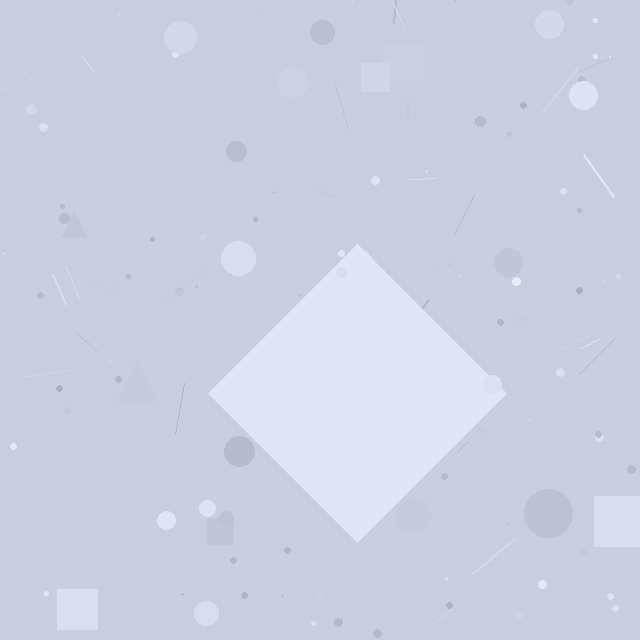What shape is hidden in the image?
A diamond is hidden in the image.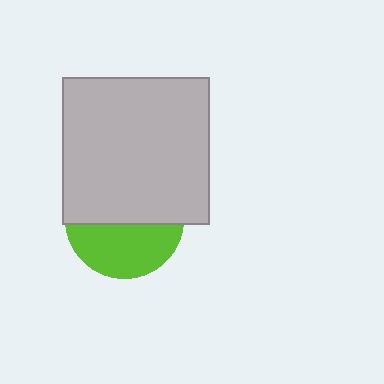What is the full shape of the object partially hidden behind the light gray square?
The partially hidden object is a lime circle.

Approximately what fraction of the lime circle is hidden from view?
Roughly 56% of the lime circle is hidden behind the light gray square.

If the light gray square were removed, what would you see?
You would see the complete lime circle.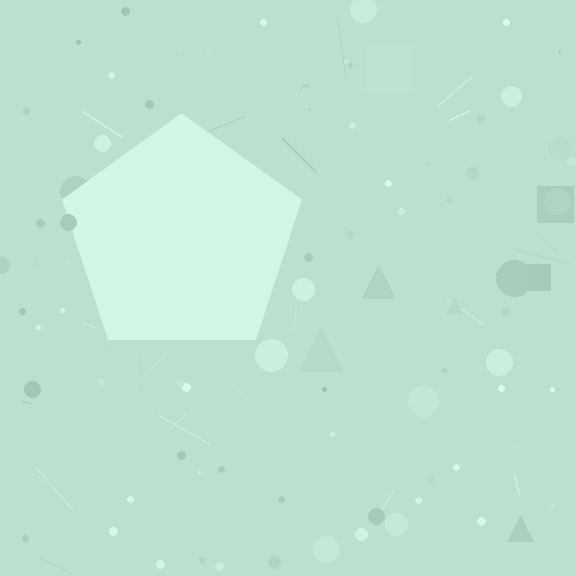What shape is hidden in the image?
A pentagon is hidden in the image.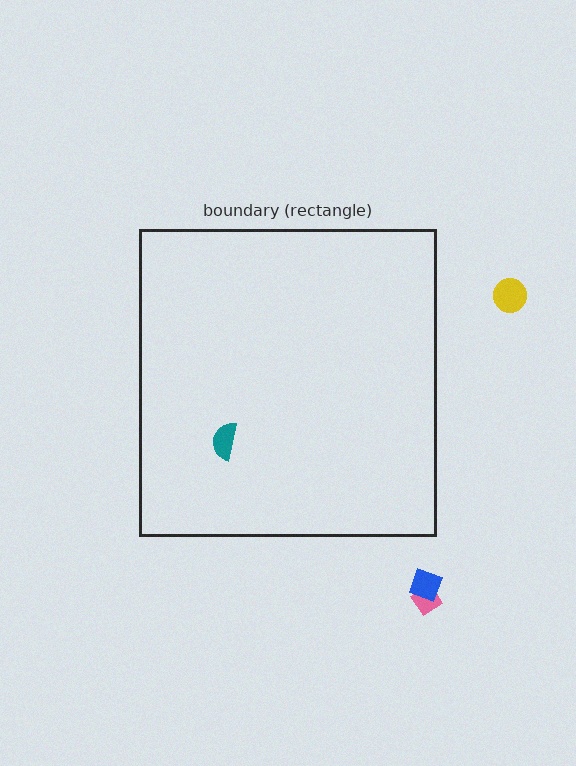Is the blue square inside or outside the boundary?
Outside.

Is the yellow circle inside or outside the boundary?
Outside.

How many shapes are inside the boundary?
1 inside, 3 outside.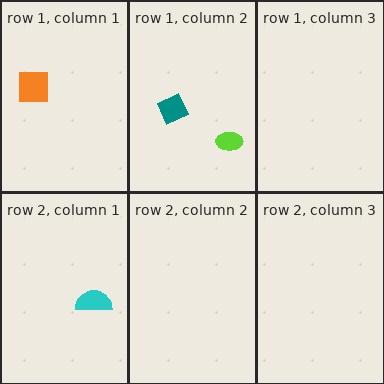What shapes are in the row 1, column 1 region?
The orange square.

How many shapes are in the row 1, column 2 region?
2.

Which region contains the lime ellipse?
The row 1, column 2 region.